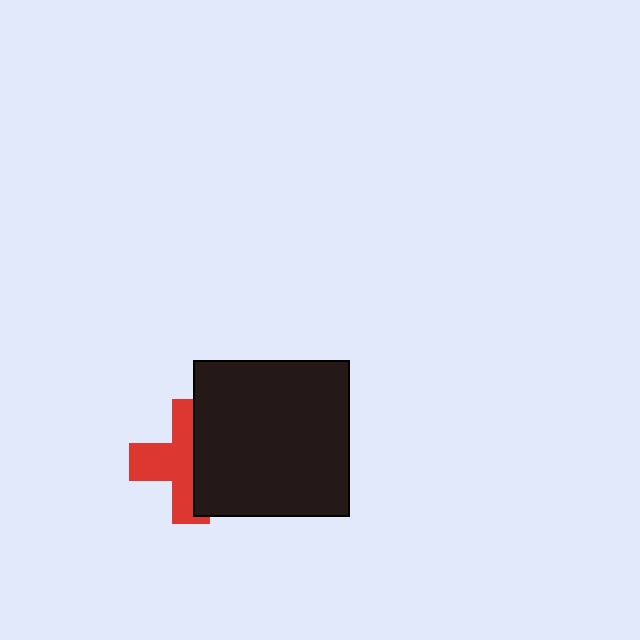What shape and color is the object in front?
The object in front is a black square.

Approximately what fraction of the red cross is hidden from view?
Roughly 45% of the red cross is hidden behind the black square.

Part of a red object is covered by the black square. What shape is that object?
It is a cross.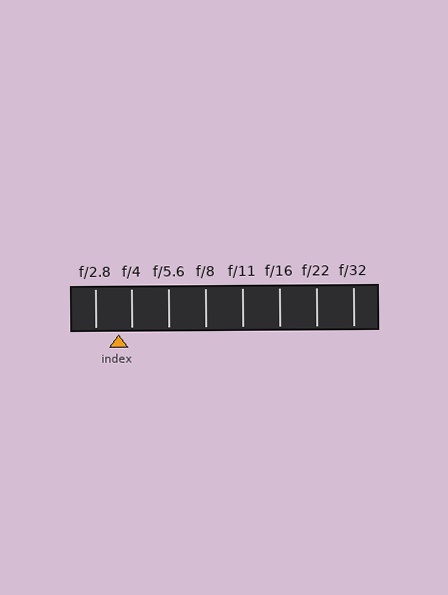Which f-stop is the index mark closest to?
The index mark is closest to f/4.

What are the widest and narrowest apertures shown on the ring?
The widest aperture shown is f/2.8 and the narrowest is f/32.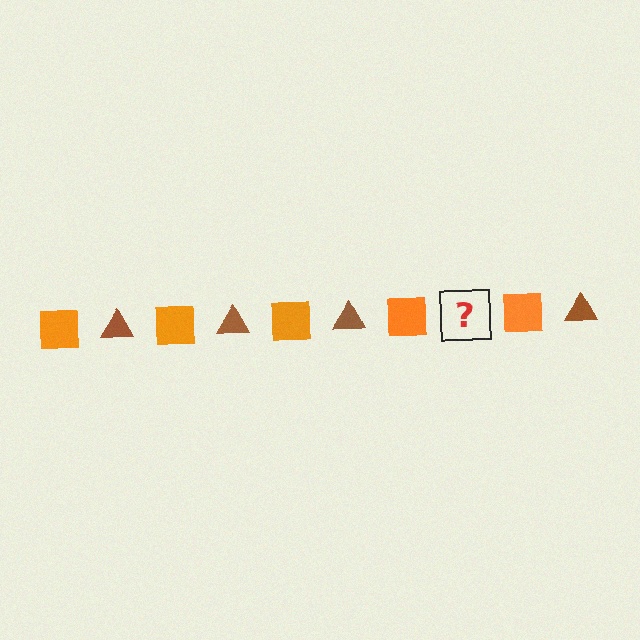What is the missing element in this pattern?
The missing element is a brown triangle.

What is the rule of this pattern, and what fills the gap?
The rule is that the pattern alternates between orange square and brown triangle. The gap should be filled with a brown triangle.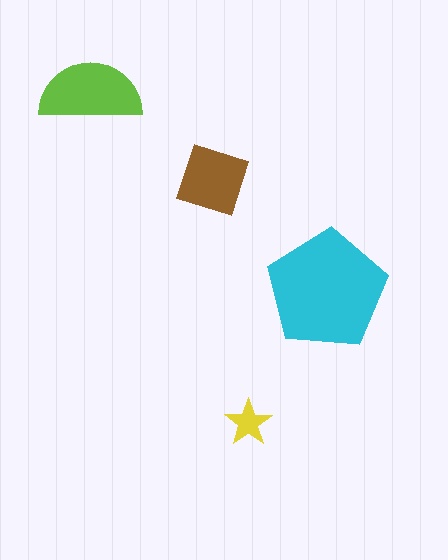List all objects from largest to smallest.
The cyan pentagon, the lime semicircle, the brown square, the yellow star.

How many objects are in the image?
There are 4 objects in the image.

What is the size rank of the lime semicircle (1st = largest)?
2nd.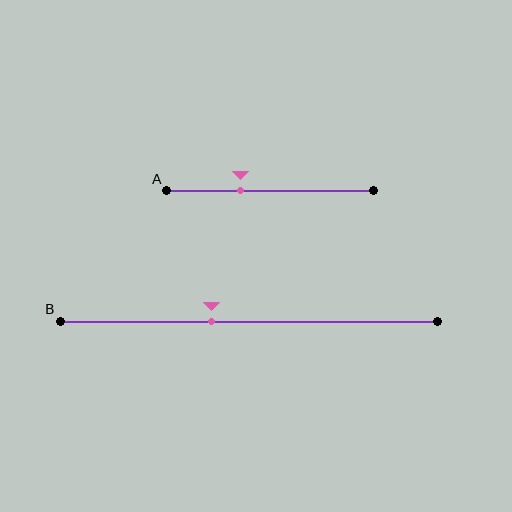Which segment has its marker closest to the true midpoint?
Segment B has its marker closest to the true midpoint.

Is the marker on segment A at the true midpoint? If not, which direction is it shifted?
No, the marker on segment A is shifted to the left by about 14% of the segment length.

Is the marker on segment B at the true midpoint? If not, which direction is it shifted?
No, the marker on segment B is shifted to the left by about 10% of the segment length.